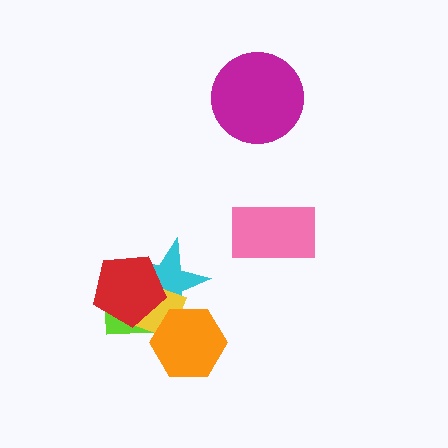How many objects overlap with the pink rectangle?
0 objects overlap with the pink rectangle.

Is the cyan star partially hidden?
Yes, it is partially covered by another shape.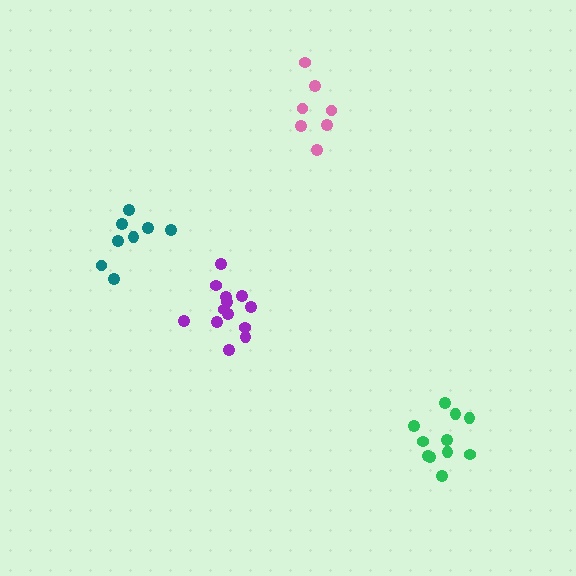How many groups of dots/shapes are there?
There are 4 groups.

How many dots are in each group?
Group 1: 7 dots, Group 2: 8 dots, Group 3: 13 dots, Group 4: 11 dots (39 total).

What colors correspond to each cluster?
The clusters are colored: pink, teal, purple, green.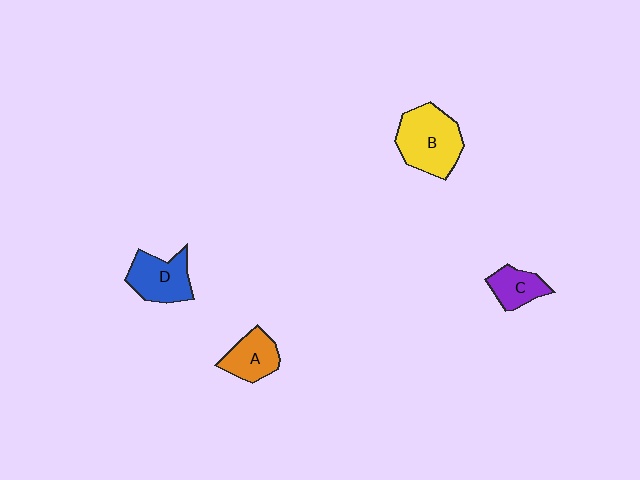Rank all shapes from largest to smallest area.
From largest to smallest: B (yellow), D (blue), A (orange), C (purple).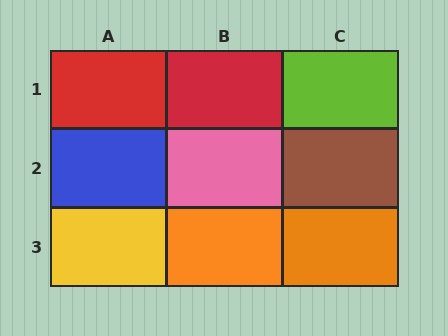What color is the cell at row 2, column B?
Pink.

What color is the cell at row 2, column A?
Blue.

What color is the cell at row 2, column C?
Brown.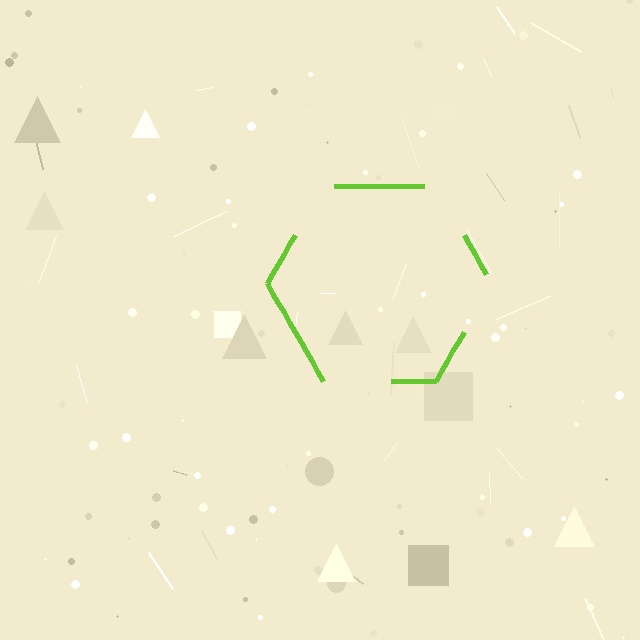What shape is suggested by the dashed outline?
The dashed outline suggests a hexagon.